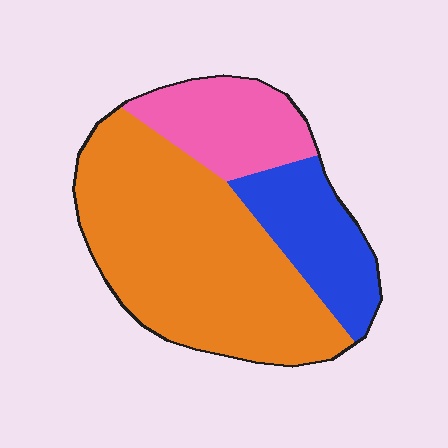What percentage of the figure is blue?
Blue covers around 20% of the figure.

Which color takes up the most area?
Orange, at roughly 60%.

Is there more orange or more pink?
Orange.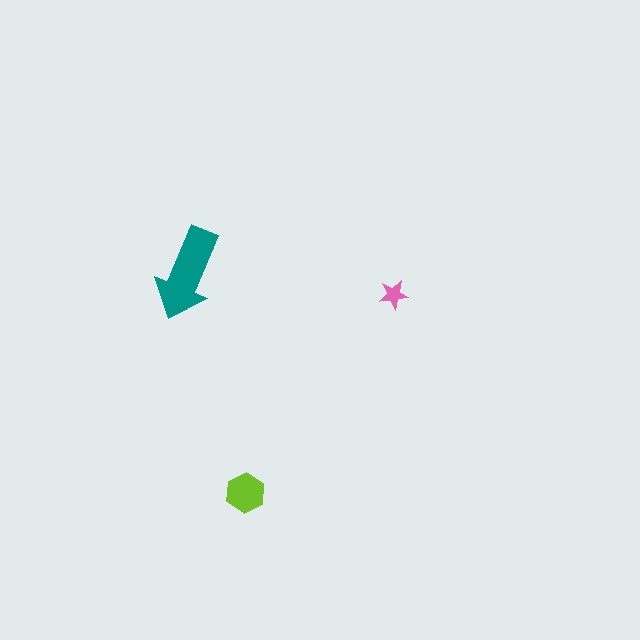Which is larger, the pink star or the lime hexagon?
The lime hexagon.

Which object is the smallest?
The pink star.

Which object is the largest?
The teal arrow.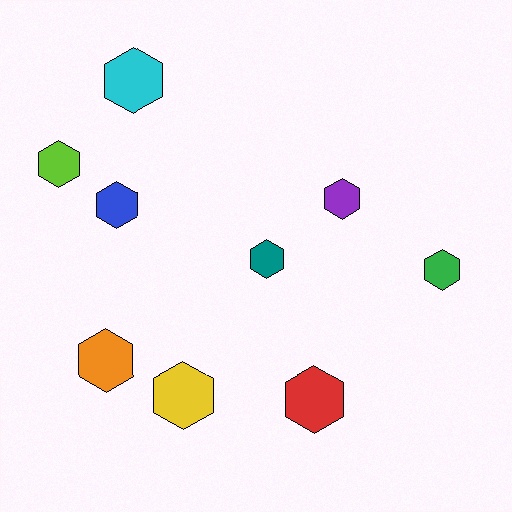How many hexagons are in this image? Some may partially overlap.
There are 9 hexagons.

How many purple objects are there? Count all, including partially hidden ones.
There is 1 purple object.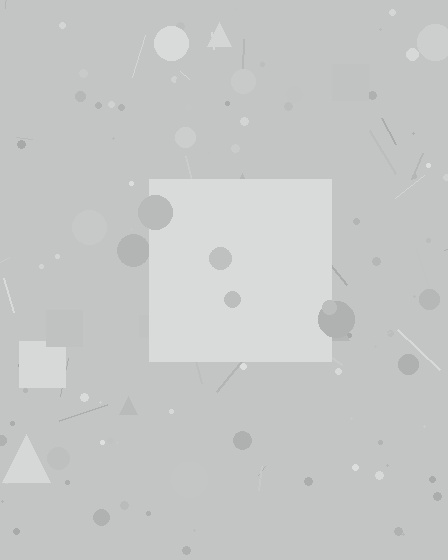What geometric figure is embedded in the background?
A square is embedded in the background.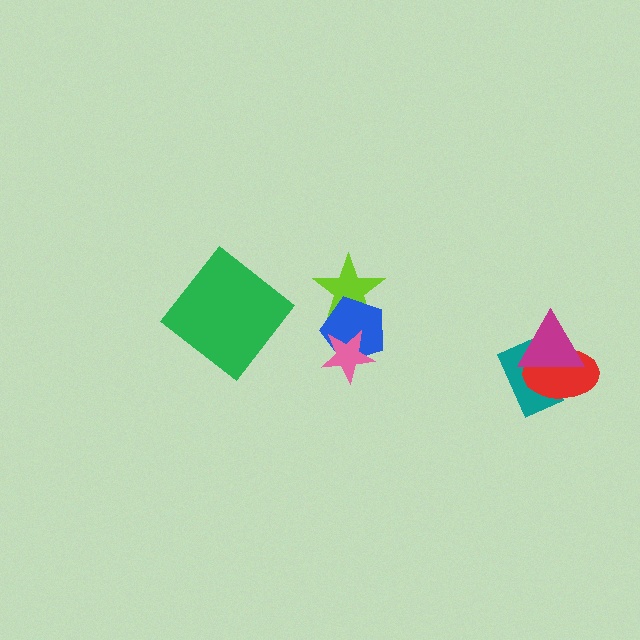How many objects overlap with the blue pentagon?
2 objects overlap with the blue pentagon.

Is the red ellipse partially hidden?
Yes, it is partially covered by another shape.